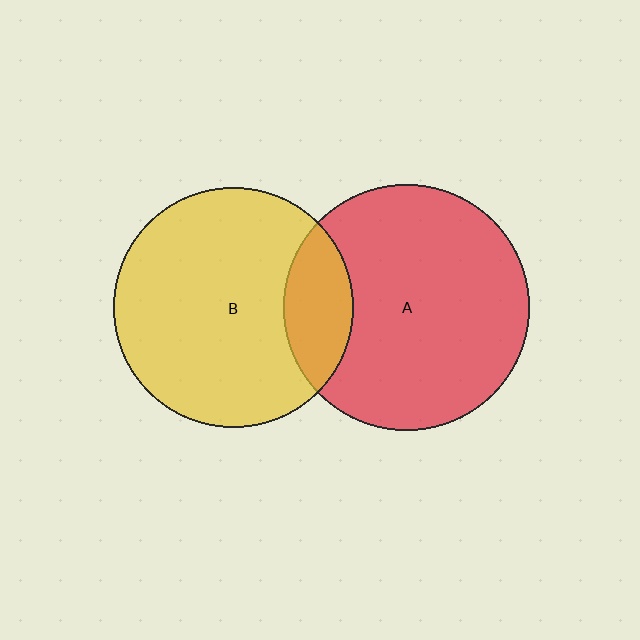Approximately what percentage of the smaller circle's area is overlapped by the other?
Approximately 20%.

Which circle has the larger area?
Circle A (red).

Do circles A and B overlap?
Yes.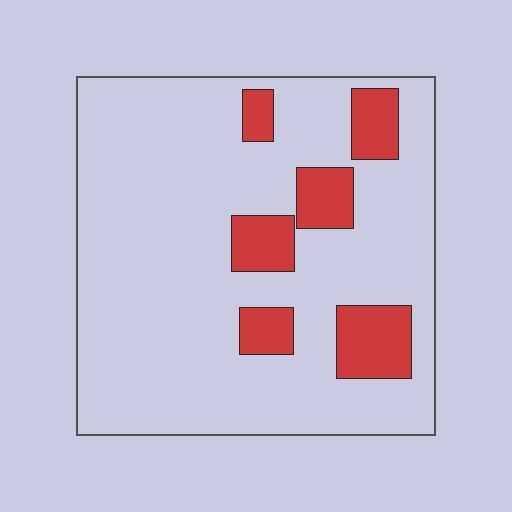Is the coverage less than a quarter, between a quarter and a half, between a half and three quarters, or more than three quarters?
Less than a quarter.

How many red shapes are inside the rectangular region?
6.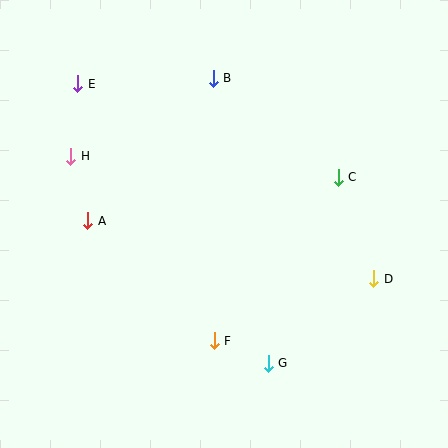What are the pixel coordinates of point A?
Point A is at (88, 221).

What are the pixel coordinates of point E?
Point E is at (78, 84).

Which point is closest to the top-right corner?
Point C is closest to the top-right corner.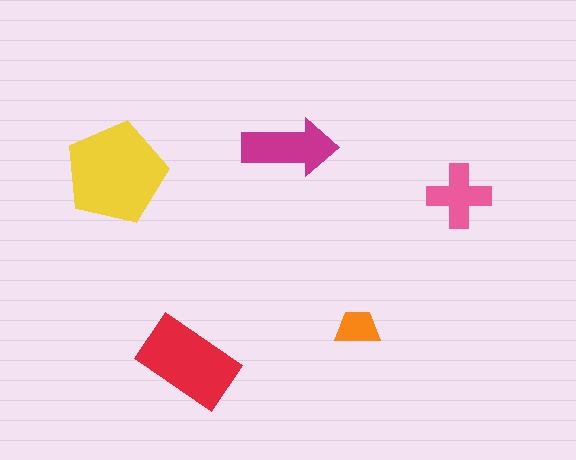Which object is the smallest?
The orange trapezoid.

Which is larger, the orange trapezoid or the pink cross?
The pink cross.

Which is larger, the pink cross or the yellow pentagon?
The yellow pentagon.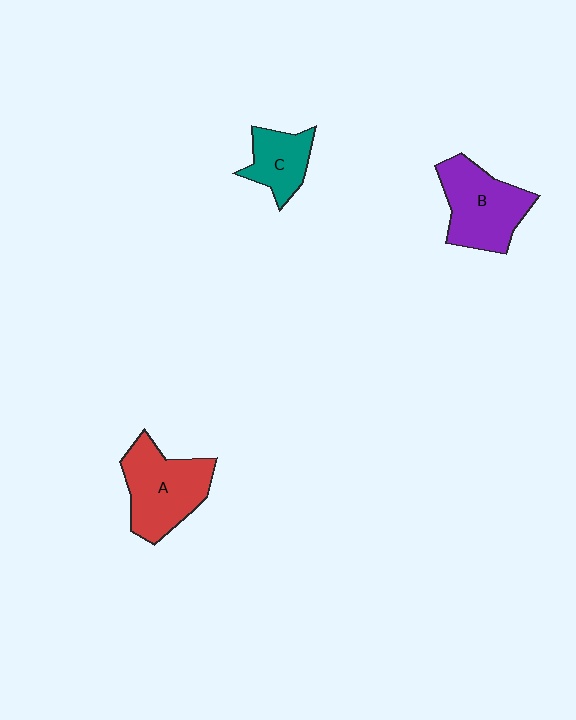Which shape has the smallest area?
Shape C (teal).